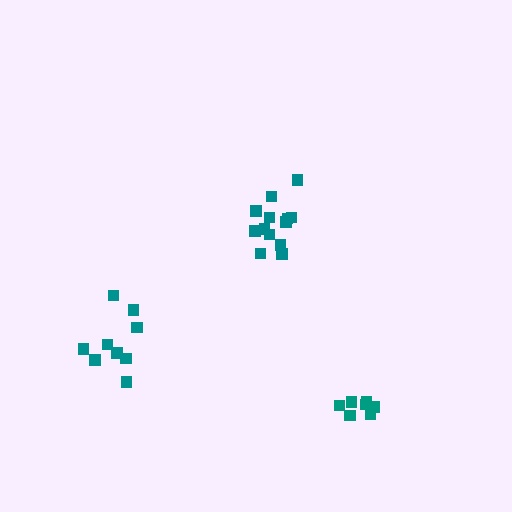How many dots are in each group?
Group 1: 13 dots, Group 2: 9 dots, Group 3: 7 dots (29 total).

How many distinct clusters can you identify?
There are 3 distinct clusters.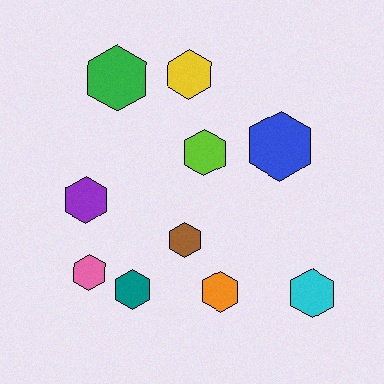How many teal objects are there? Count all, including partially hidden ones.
There is 1 teal object.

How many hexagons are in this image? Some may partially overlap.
There are 10 hexagons.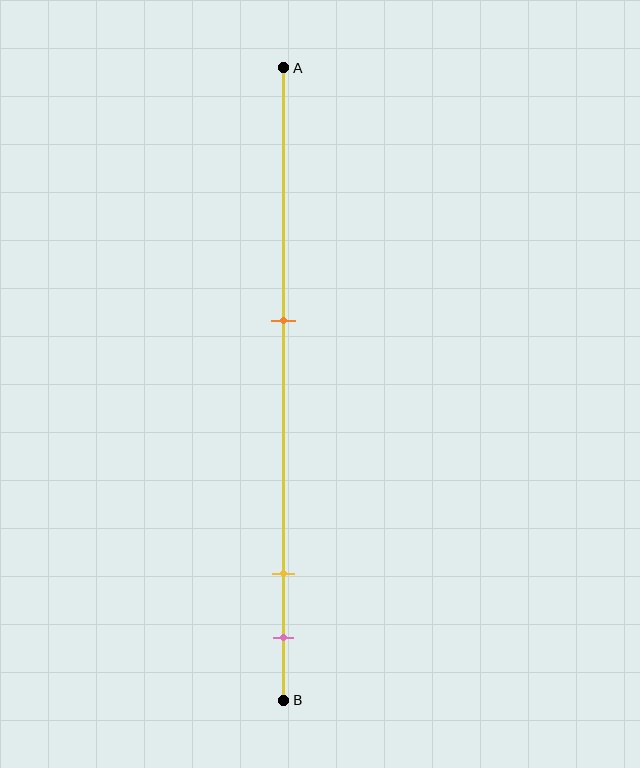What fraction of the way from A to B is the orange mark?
The orange mark is approximately 40% (0.4) of the way from A to B.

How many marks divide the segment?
There are 3 marks dividing the segment.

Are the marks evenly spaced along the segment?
No, the marks are not evenly spaced.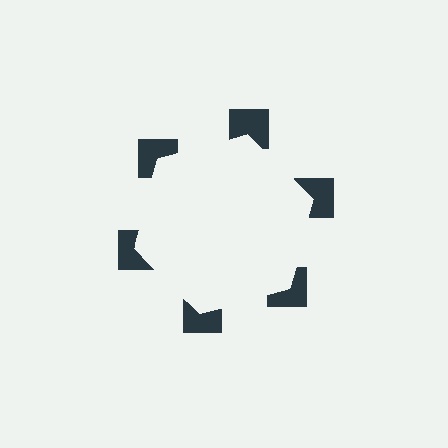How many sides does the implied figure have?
6 sides.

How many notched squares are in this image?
There are 6 — one at each vertex of the illusory hexagon.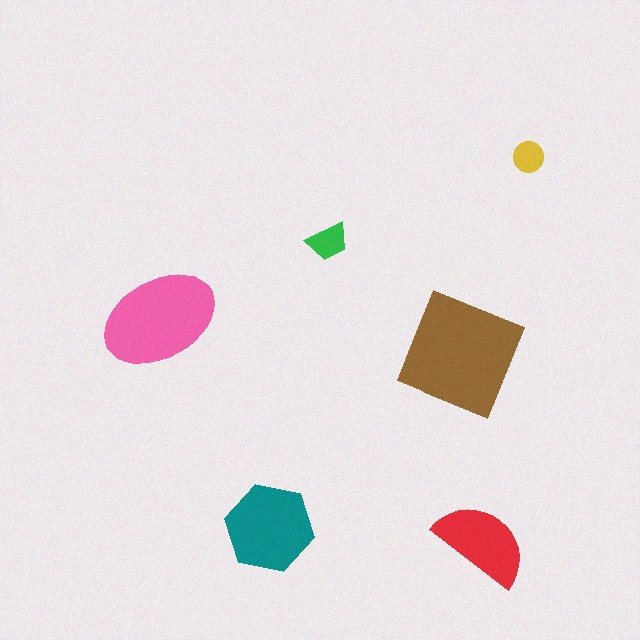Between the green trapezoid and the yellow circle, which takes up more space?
The green trapezoid.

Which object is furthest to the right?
The yellow circle is rightmost.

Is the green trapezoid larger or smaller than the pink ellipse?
Smaller.